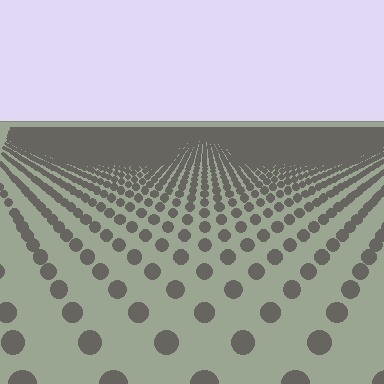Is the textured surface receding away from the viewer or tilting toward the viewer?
The surface is receding away from the viewer. Texture elements get smaller and denser toward the top.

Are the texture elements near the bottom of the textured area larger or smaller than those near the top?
Larger. Near the bottom, elements are closer to the viewer and appear at a bigger on-screen size.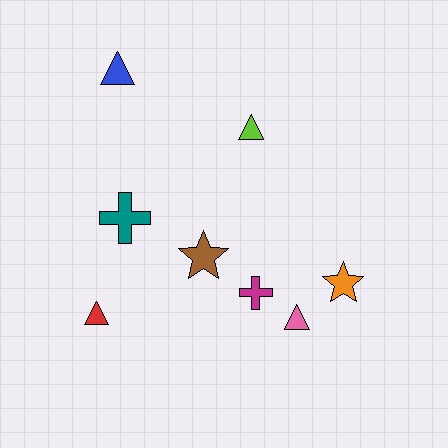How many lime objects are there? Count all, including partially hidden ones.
There is 1 lime object.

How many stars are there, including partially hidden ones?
There are 2 stars.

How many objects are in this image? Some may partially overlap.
There are 8 objects.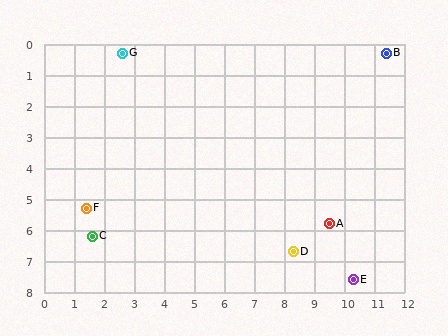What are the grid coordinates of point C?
Point C is at approximately (1.6, 6.2).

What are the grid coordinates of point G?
Point G is at approximately (2.6, 0.3).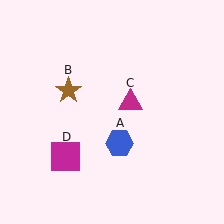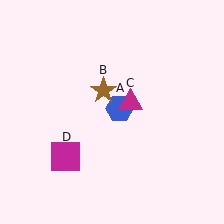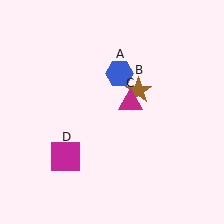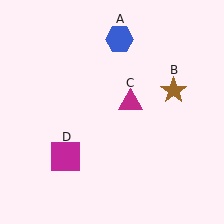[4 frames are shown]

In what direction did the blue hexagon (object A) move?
The blue hexagon (object A) moved up.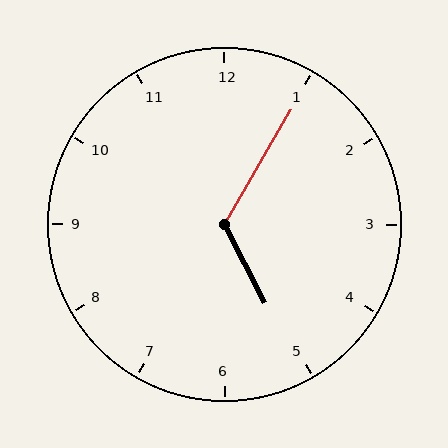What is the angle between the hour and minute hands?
Approximately 122 degrees.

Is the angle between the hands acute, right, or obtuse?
It is obtuse.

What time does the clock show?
5:05.